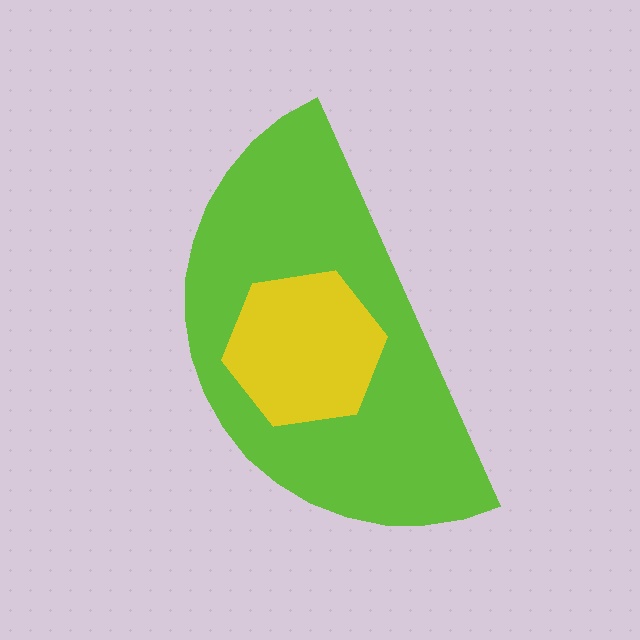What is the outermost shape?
The lime semicircle.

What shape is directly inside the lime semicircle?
The yellow hexagon.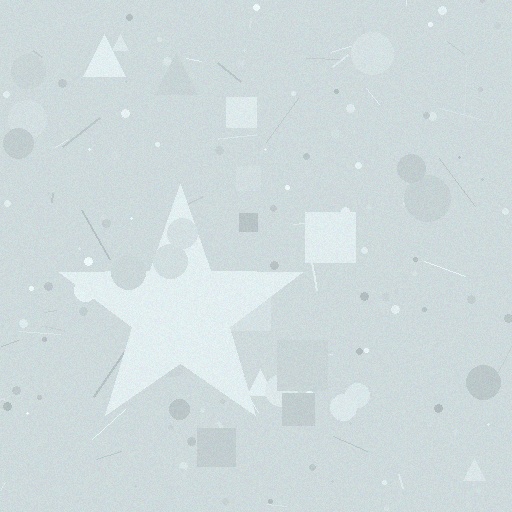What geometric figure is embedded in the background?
A star is embedded in the background.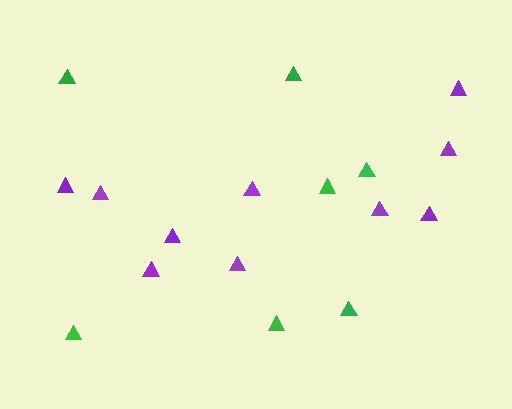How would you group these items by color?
There are 2 groups: one group of purple triangles (10) and one group of green triangles (7).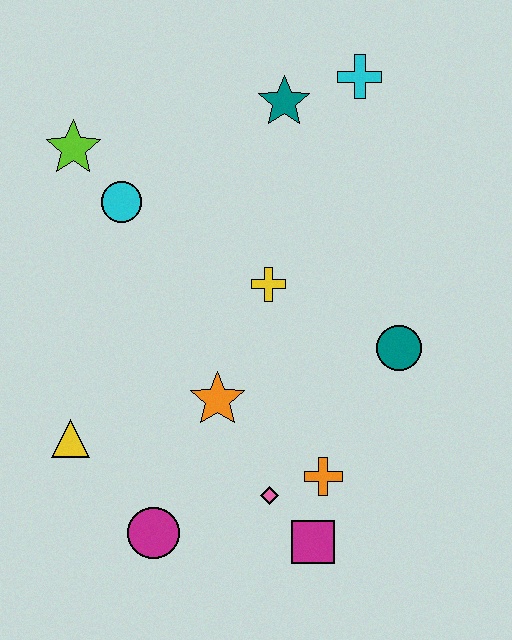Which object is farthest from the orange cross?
The lime star is farthest from the orange cross.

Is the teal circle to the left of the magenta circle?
No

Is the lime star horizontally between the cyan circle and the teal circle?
No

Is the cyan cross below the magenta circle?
No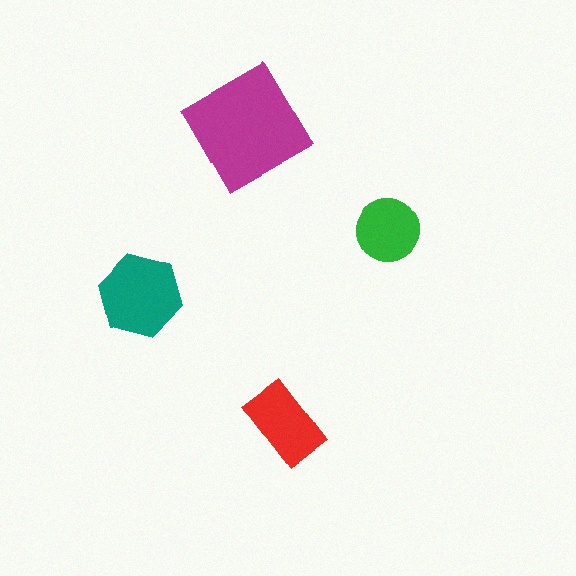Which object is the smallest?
The green circle.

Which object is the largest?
The magenta diamond.